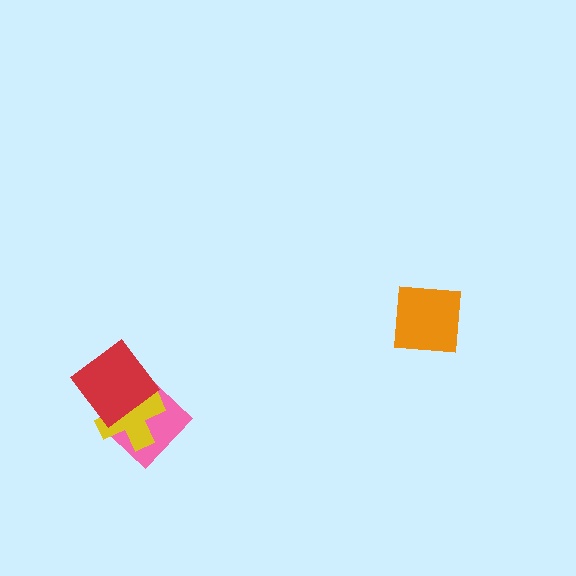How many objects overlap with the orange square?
0 objects overlap with the orange square.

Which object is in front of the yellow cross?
The red diamond is in front of the yellow cross.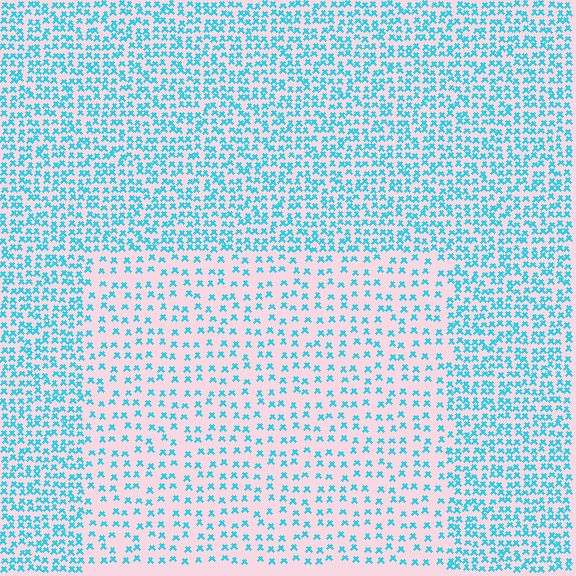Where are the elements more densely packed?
The elements are more densely packed outside the rectangle boundary.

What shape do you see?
I see a rectangle.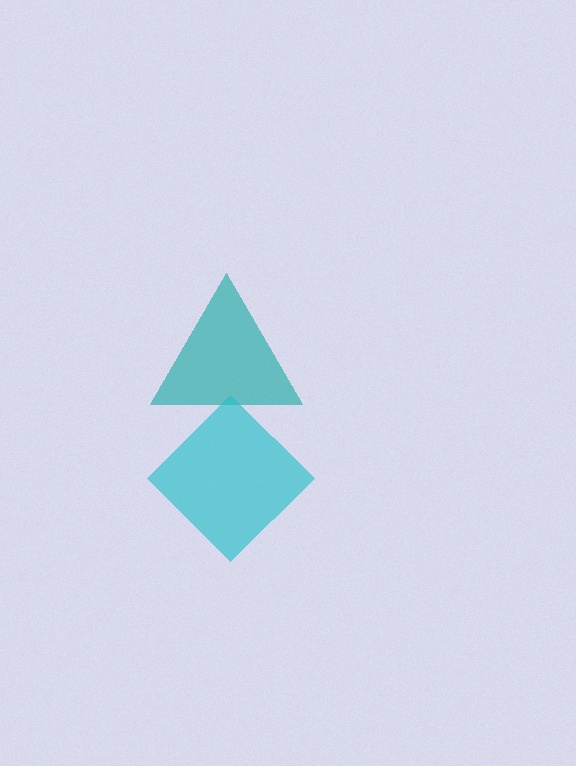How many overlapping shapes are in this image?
There are 2 overlapping shapes in the image.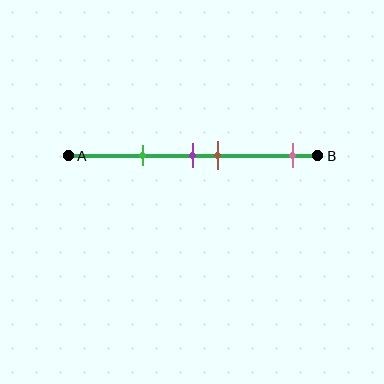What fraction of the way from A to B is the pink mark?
The pink mark is approximately 90% (0.9) of the way from A to B.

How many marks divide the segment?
There are 4 marks dividing the segment.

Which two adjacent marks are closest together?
The purple and brown marks are the closest adjacent pair.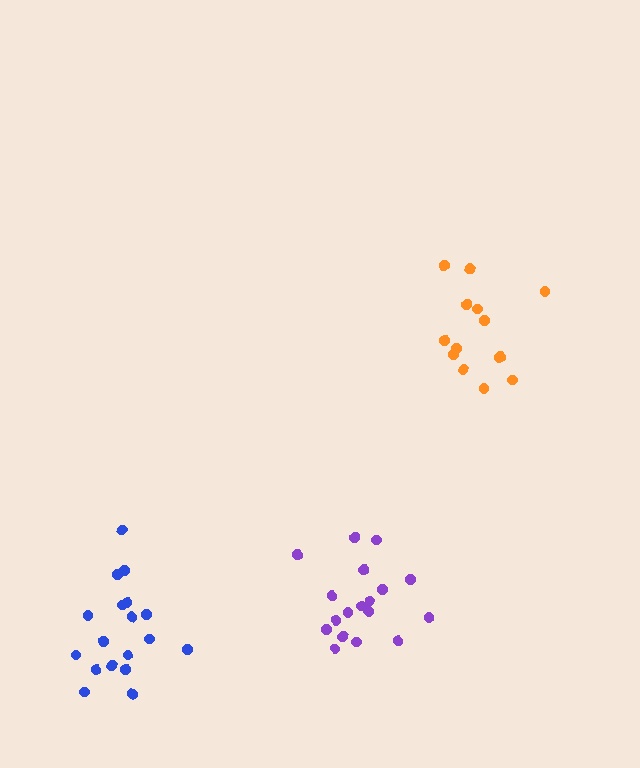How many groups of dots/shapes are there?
There are 3 groups.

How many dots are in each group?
Group 1: 14 dots, Group 2: 18 dots, Group 3: 18 dots (50 total).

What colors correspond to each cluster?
The clusters are colored: orange, blue, purple.